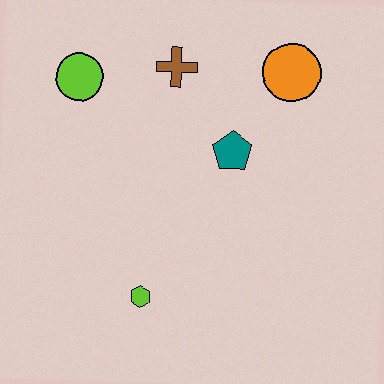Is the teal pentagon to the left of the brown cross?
No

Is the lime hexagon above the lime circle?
No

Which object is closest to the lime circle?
The brown cross is closest to the lime circle.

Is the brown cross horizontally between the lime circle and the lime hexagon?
No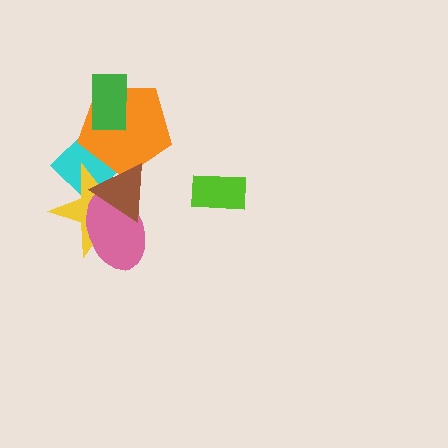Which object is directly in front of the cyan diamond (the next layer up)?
The orange pentagon is directly in front of the cyan diamond.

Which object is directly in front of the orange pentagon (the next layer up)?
The yellow star is directly in front of the orange pentagon.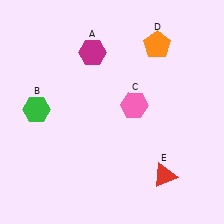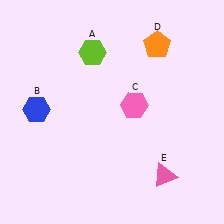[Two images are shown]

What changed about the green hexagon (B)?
In Image 1, B is green. In Image 2, it changed to blue.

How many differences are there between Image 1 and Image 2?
There are 3 differences between the two images.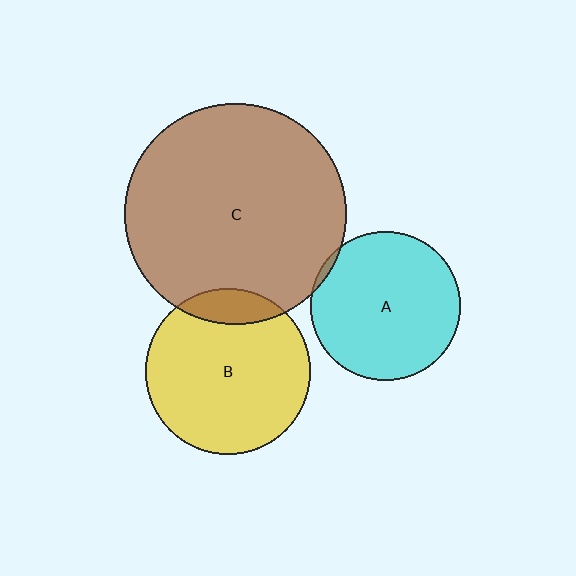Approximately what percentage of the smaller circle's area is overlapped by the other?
Approximately 15%.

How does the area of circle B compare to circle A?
Approximately 1.2 times.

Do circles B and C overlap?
Yes.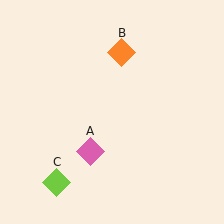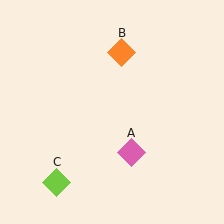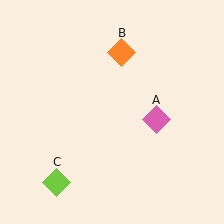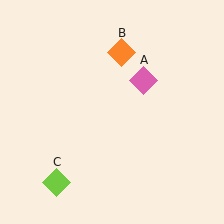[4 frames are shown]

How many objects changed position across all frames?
1 object changed position: pink diamond (object A).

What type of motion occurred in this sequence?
The pink diamond (object A) rotated counterclockwise around the center of the scene.